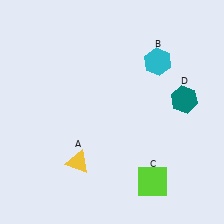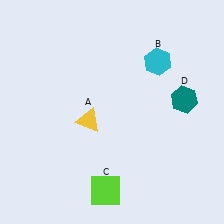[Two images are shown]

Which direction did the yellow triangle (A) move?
The yellow triangle (A) moved up.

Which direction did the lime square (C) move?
The lime square (C) moved left.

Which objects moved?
The objects that moved are: the yellow triangle (A), the lime square (C).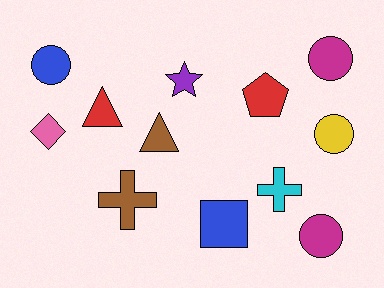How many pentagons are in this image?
There is 1 pentagon.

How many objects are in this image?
There are 12 objects.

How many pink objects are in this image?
There is 1 pink object.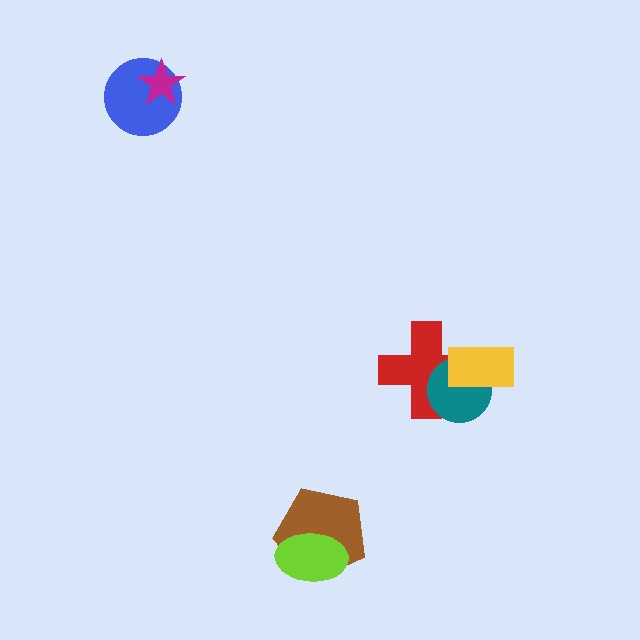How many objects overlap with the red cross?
2 objects overlap with the red cross.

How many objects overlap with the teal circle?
2 objects overlap with the teal circle.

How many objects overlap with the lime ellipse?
1 object overlaps with the lime ellipse.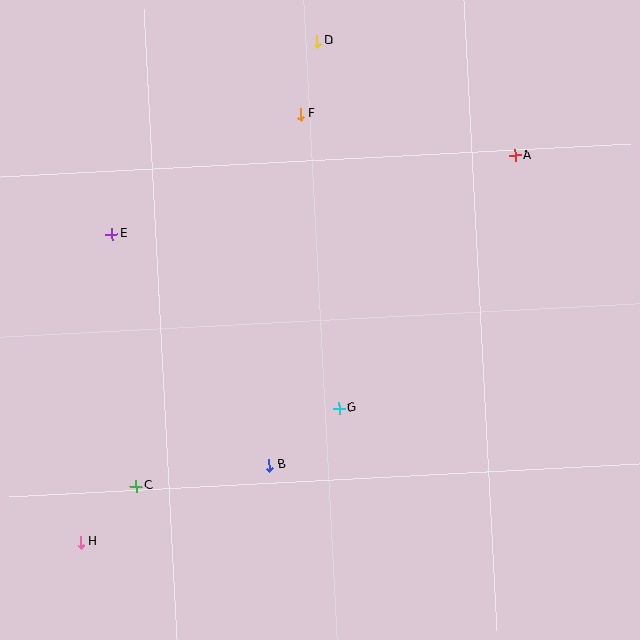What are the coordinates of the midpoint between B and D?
The midpoint between B and D is at (293, 253).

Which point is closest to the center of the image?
Point G at (339, 408) is closest to the center.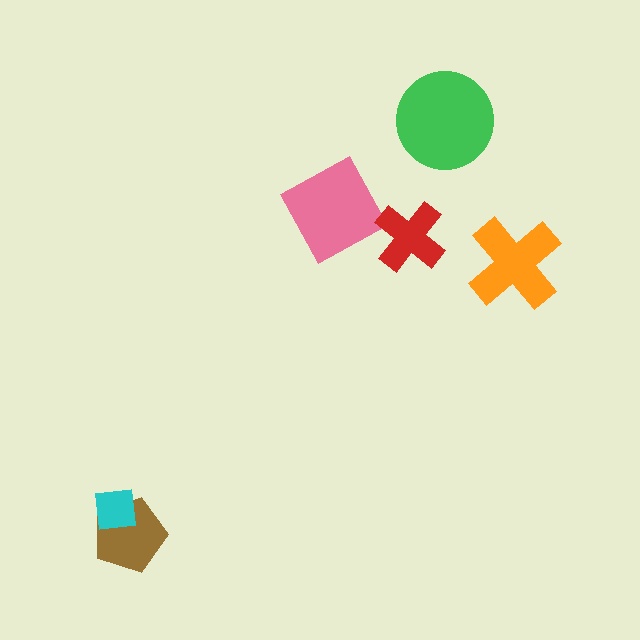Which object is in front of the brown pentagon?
The cyan square is in front of the brown pentagon.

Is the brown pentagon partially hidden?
Yes, it is partially covered by another shape.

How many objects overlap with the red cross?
0 objects overlap with the red cross.